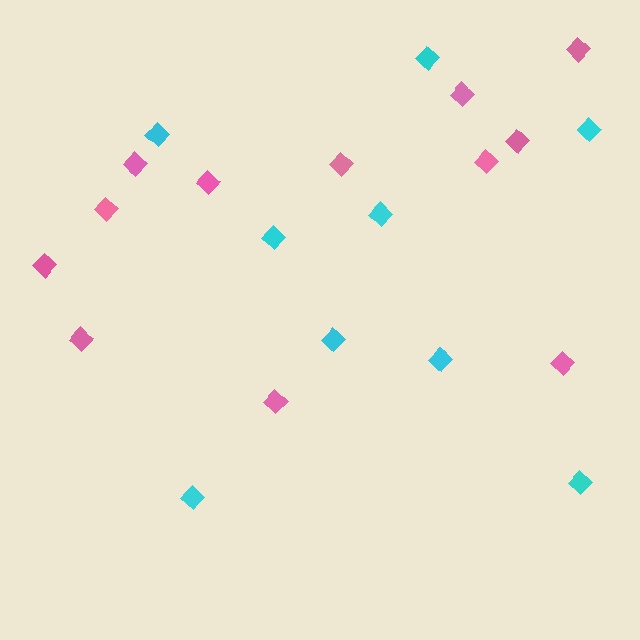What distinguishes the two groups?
There are 2 groups: one group of cyan diamonds (9) and one group of pink diamonds (12).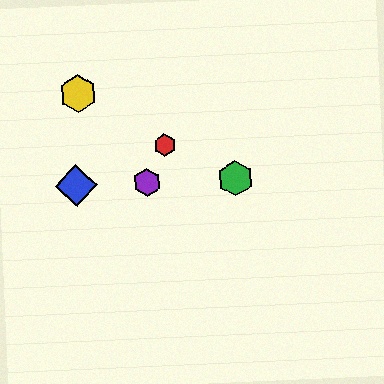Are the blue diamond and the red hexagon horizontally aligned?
No, the blue diamond is at y≈186 and the red hexagon is at y≈145.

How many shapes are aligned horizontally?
3 shapes (the blue diamond, the green hexagon, the purple hexagon) are aligned horizontally.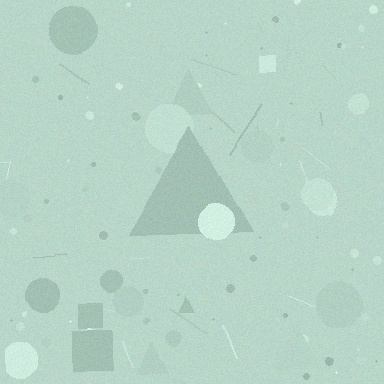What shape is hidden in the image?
A triangle is hidden in the image.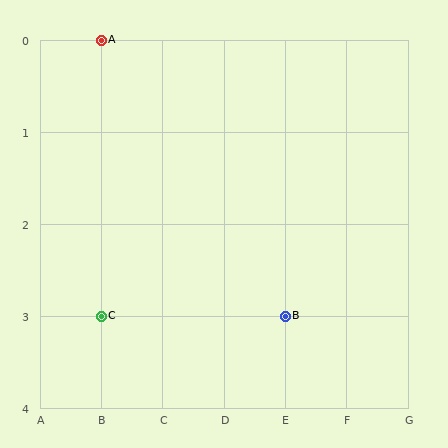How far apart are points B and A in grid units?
Points B and A are 3 columns and 3 rows apart (about 4.2 grid units diagonally).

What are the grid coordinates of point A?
Point A is at grid coordinates (B, 0).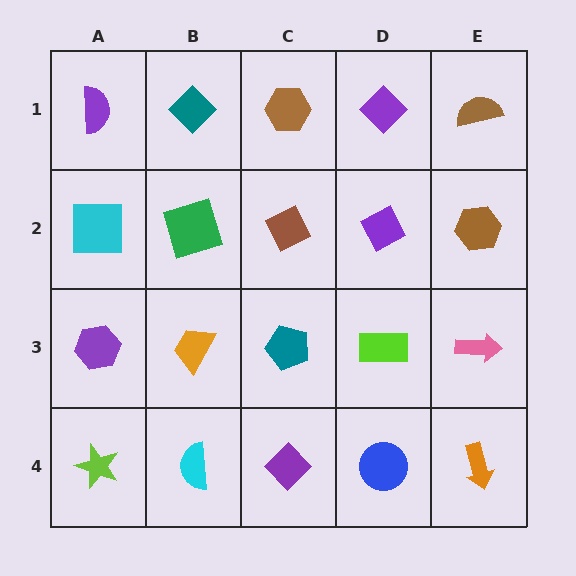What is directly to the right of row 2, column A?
A green square.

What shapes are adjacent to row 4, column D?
A lime rectangle (row 3, column D), a purple diamond (row 4, column C), an orange arrow (row 4, column E).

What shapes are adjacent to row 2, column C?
A brown hexagon (row 1, column C), a teal pentagon (row 3, column C), a green square (row 2, column B), a purple diamond (row 2, column D).